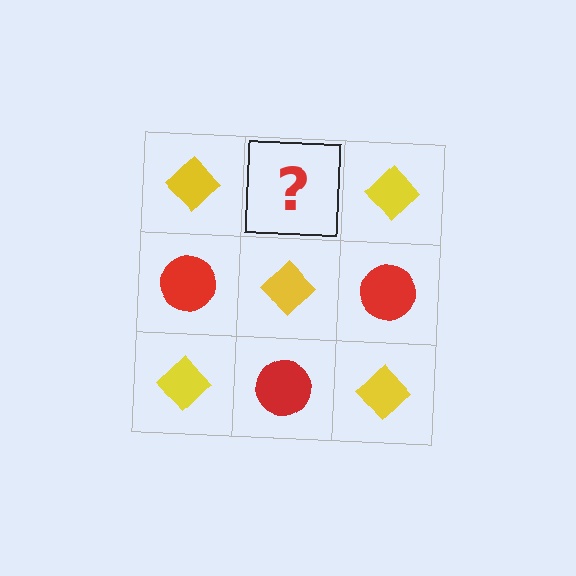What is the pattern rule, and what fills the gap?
The rule is that it alternates yellow diamond and red circle in a checkerboard pattern. The gap should be filled with a red circle.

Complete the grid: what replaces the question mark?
The question mark should be replaced with a red circle.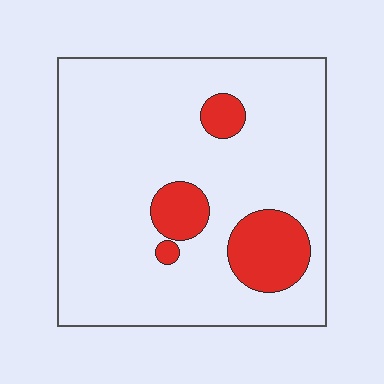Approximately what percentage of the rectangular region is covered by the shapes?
Approximately 15%.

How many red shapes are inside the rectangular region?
4.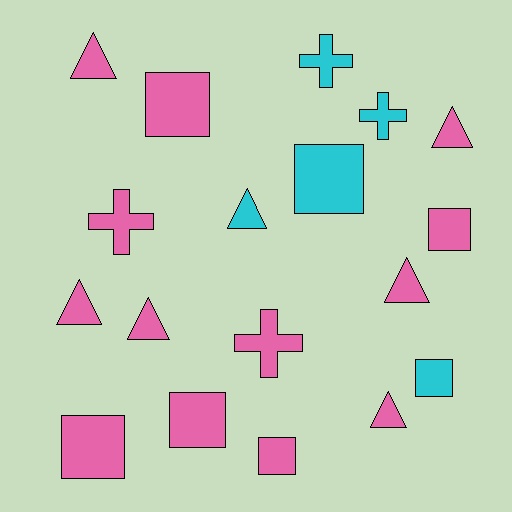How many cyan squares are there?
There are 2 cyan squares.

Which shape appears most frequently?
Square, with 7 objects.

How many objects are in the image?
There are 18 objects.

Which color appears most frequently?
Pink, with 13 objects.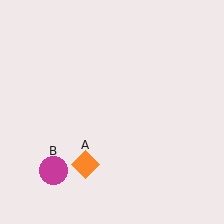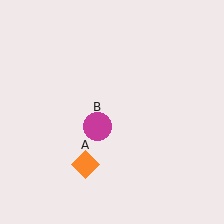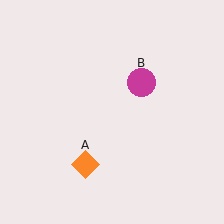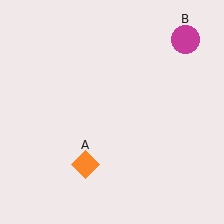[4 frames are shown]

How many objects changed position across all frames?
1 object changed position: magenta circle (object B).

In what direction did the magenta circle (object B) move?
The magenta circle (object B) moved up and to the right.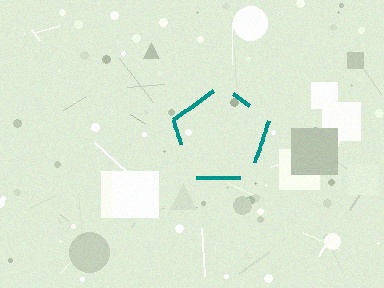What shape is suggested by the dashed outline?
The dashed outline suggests a pentagon.